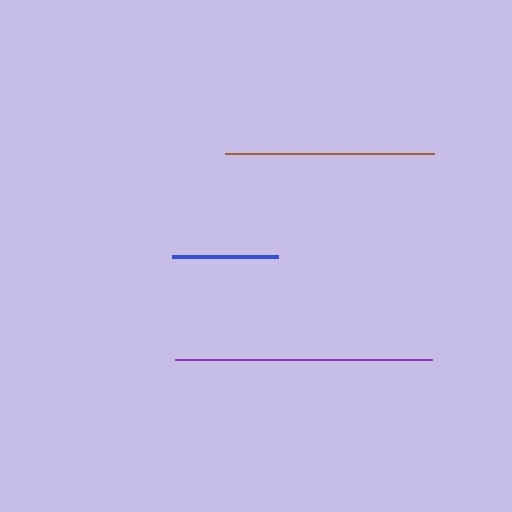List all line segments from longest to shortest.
From longest to shortest: purple, brown, blue.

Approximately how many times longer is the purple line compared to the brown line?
The purple line is approximately 1.2 times the length of the brown line.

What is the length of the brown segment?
The brown segment is approximately 209 pixels long.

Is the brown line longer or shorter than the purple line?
The purple line is longer than the brown line.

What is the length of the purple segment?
The purple segment is approximately 257 pixels long.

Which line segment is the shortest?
The blue line is the shortest at approximately 106 pixels.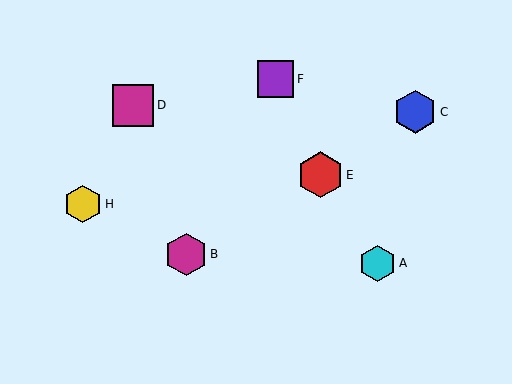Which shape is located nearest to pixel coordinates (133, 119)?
The magenta square (labeled D) at (133, 105) is nearest to that location.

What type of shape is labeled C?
Shape C is a blue hexagon.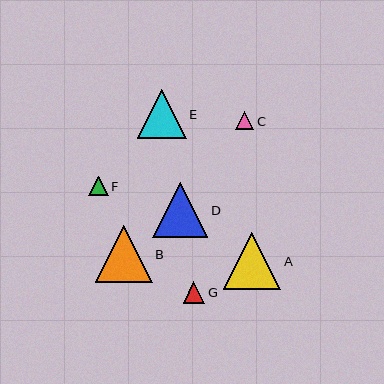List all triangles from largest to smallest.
From largest to smallest: A, B, D, E, G, F, C.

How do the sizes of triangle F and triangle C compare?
Triangle F and triangle C are approximately the same size.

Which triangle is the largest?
Triangle A is the largest with a size of approximately 57 pixels.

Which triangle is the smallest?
Triangle C is the smallest with a size of approximately 18 pixels.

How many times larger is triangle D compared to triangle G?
Triangle D is approximately 2.6 times the size of triangle G.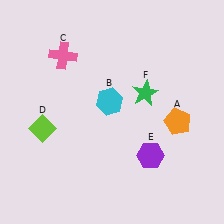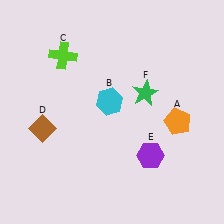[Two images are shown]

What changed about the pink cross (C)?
In Image 1, C is pink. In Image 2, it changed to lime.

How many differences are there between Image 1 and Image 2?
There are 2 differences between the two images.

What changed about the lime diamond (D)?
In Image 1, D is lime. In Image 2, it changed to brown.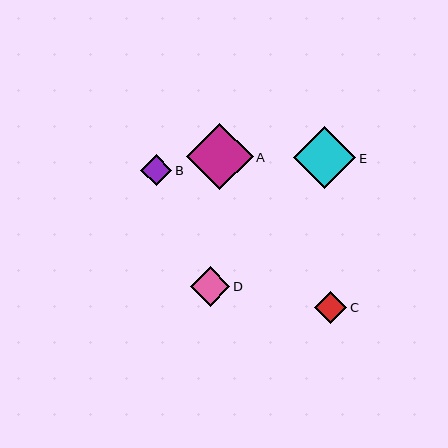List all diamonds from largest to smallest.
From largest to smallest: A, E, D, C, B.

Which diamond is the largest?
Diamond A is the largest with a size of approximately 67 pixels.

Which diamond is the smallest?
Diamond B is the smallest with a size of approximately 31 pixels.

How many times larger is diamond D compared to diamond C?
Diamond D is approximately 1.2 times the size of diamond C.